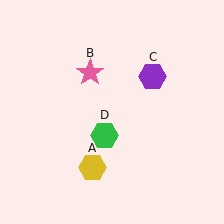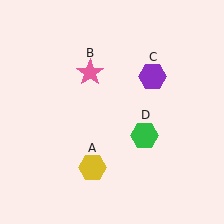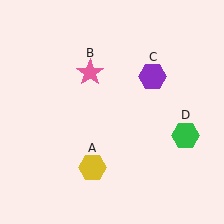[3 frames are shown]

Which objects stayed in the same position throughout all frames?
Yellow hexagon (object A) and pink star (object B) and purple hexagon (object C) remained stationary.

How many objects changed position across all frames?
1 object changed position: green hexagon (object D).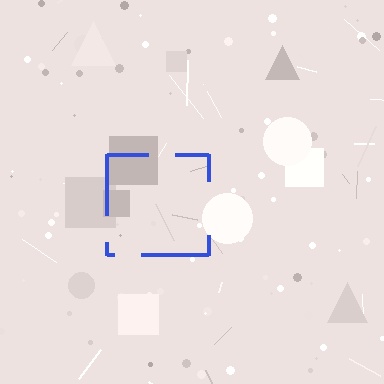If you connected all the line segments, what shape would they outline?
They would outline a square.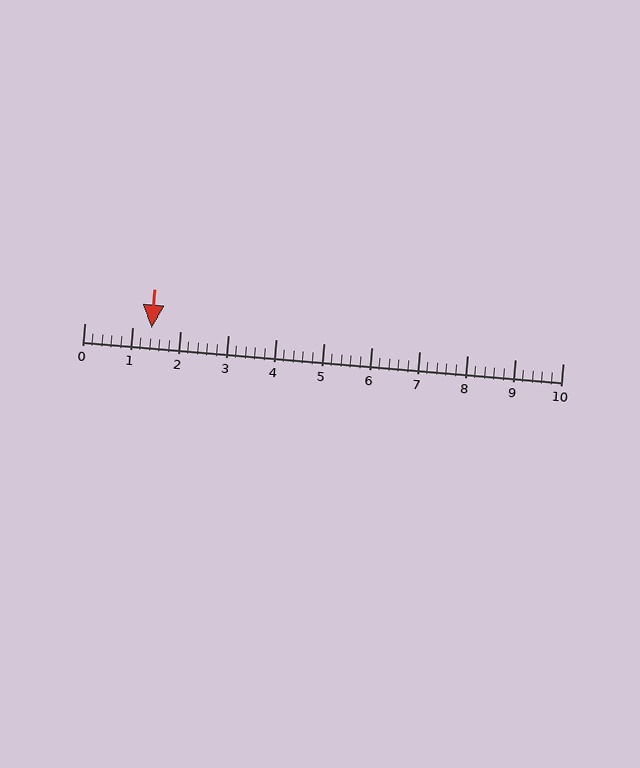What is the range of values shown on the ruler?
The ruler shows values from 0 to 10.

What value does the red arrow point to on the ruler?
The red arrow points to approximately 1.4.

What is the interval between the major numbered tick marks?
The major tick marks are spaced 1 units apart.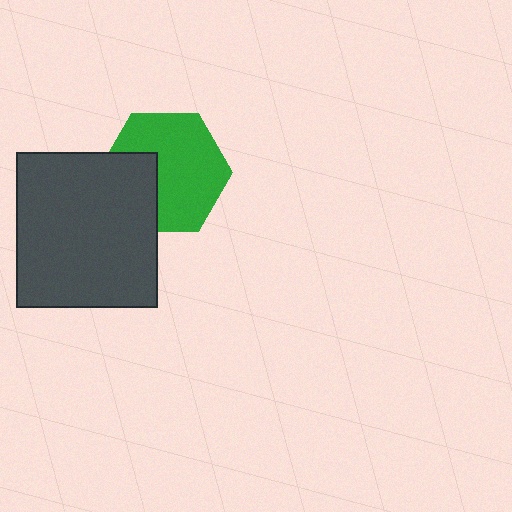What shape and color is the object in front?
The object in front is a dark gray rectangle.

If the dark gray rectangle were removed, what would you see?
You would see the complete green hexagon.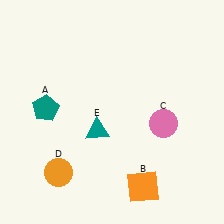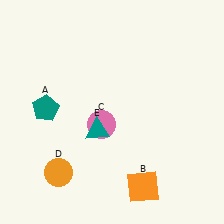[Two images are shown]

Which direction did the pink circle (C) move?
The pink circle (C) moved left.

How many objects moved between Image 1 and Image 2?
1 object moved between the two images.